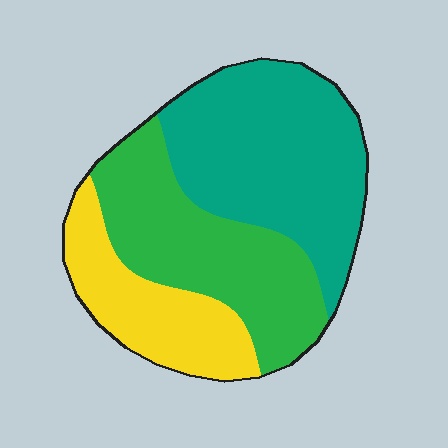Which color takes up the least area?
Yellow, at roughly 20%.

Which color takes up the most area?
Teal, at roughly 45%.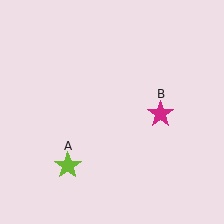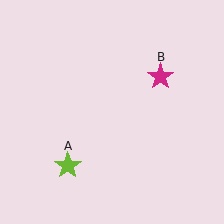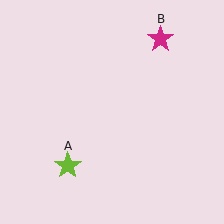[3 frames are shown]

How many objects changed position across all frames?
1 object changed position: magenta star (object B).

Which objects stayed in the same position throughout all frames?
Lime star (object A) remained stationary.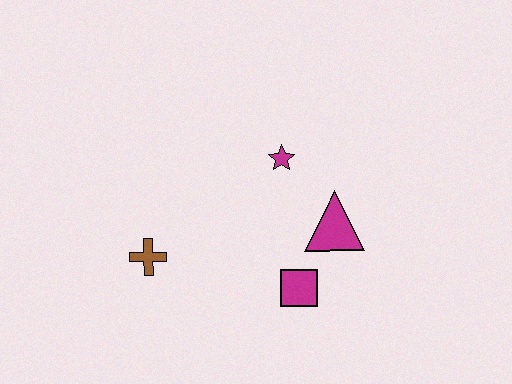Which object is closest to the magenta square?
The magenta triangle is closest to the magenta square.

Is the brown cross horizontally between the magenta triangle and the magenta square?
No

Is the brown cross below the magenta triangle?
Yes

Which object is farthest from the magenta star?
The brown cross is farthest from the magenta star.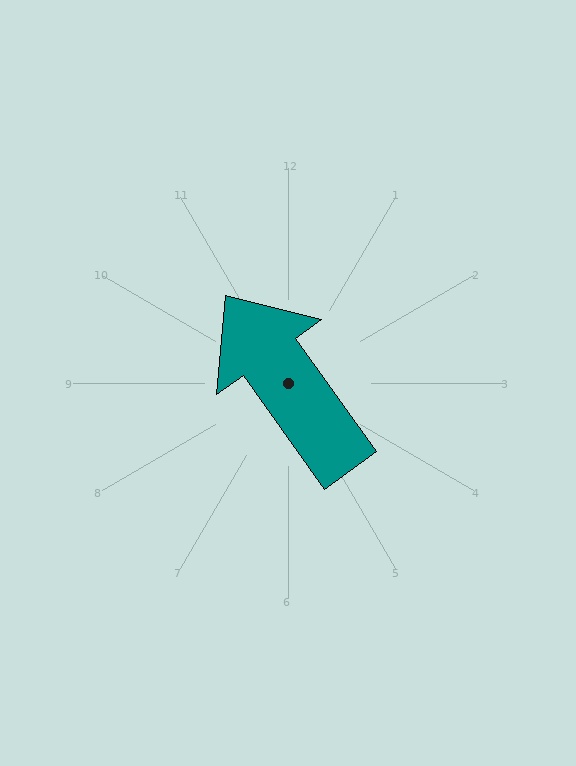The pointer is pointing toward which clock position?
Roughly 11 o'clock.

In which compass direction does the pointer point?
Northwest.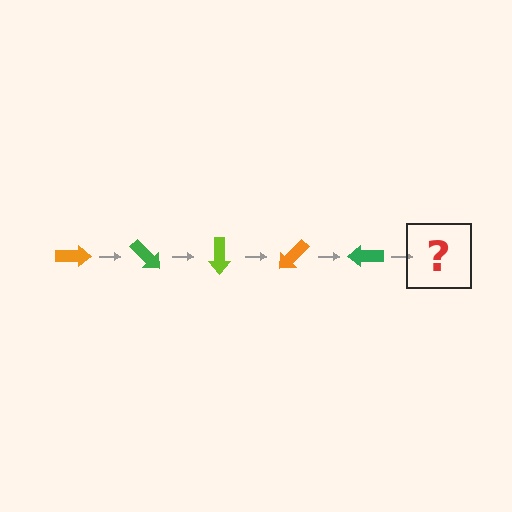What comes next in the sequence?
The next element should be a lime arrow, rotated 225 degrees from the start.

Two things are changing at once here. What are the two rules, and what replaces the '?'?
The two rules are that it rotates 45 degrees each step and the color cycles through orange, green, and lime. The '?' should be a lime arrow, rotated 225 degrees from the start.